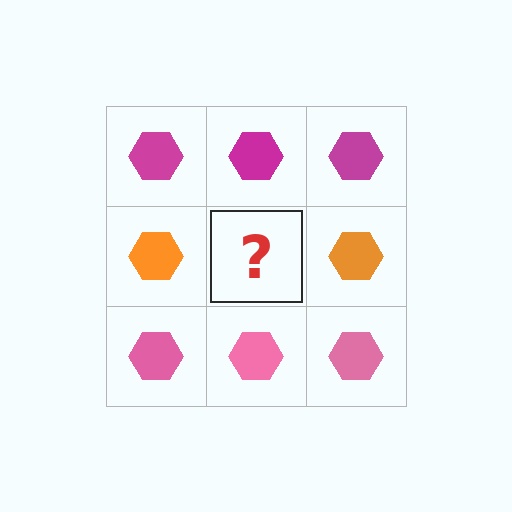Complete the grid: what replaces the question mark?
The question mark should be replaced with an orange hexagon.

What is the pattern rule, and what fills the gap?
The rule is that each row has a consistent color. The gap should be filled with an orange hexagon.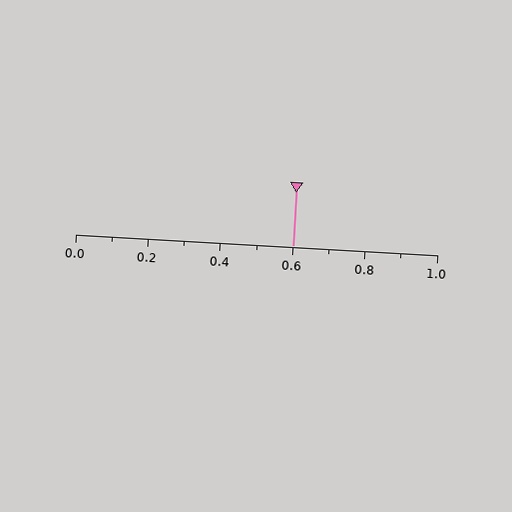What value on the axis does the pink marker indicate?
The marker indicates approximately 0.6.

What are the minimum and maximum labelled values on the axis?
The axis runs from 0.0 to 1.0.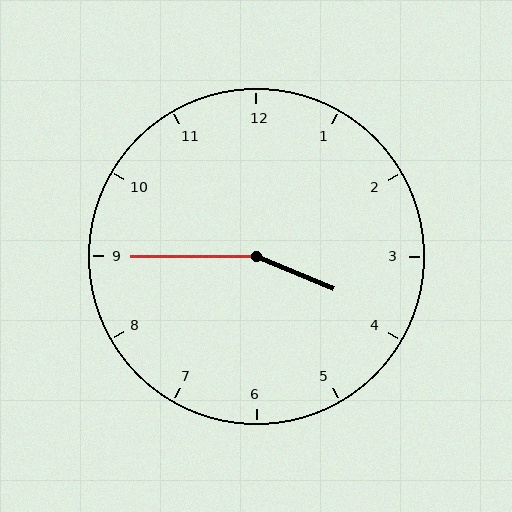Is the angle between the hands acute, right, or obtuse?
It is obtuse.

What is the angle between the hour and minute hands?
Approximately 158 degrees.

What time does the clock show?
3:45.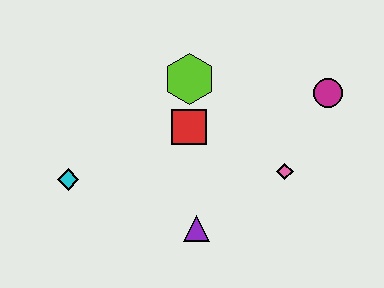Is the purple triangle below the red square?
Yes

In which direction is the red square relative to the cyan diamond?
The red square is to the right of the cyan diamond.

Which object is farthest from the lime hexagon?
The cyan diamond is farthest from the lime hexagon.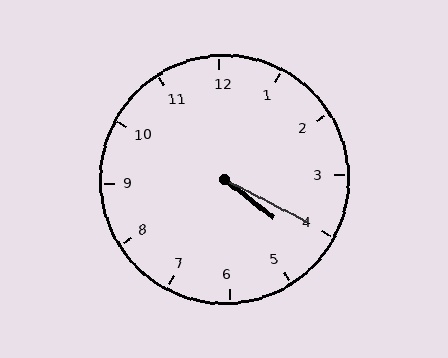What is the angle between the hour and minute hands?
Approximately 10 degrees.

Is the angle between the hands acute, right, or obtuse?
It is acute.